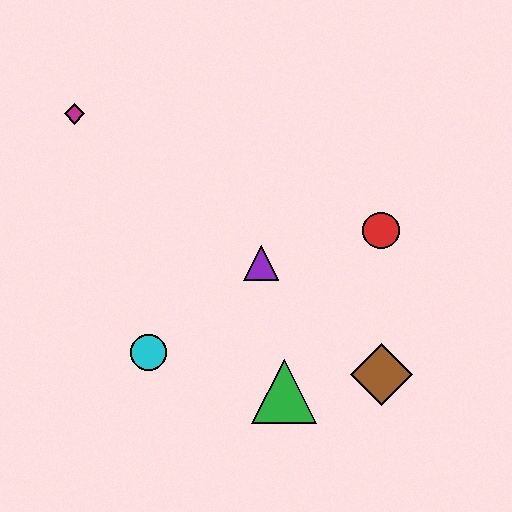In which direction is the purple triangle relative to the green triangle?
The purple triangle is above the green triangle.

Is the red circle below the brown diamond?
No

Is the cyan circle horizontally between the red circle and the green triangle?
No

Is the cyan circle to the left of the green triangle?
Yes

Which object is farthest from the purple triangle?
The magenta diamond is farthest from the purple triangle.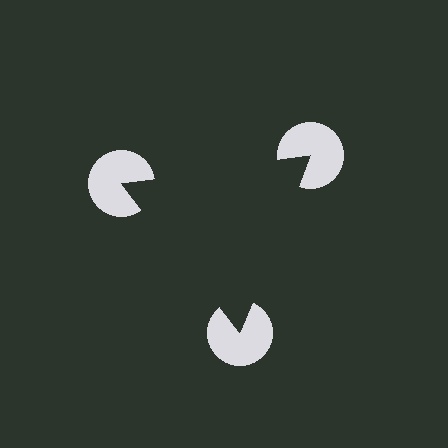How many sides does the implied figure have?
3 sides.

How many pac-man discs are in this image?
There are 3 — one at each vertex of the illusory triangle.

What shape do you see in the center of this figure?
An illusory triangle — its edges are inferred from the aligned wedge cuts in the pac-man discs, not physically drawn.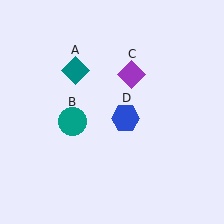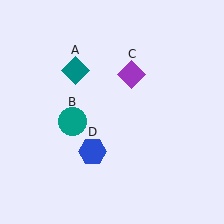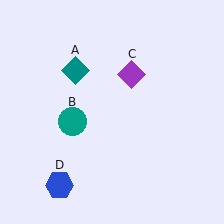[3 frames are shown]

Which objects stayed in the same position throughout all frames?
Teal diamond (object A) and teal circle (object B) and purple diamond (object C) remained stationary.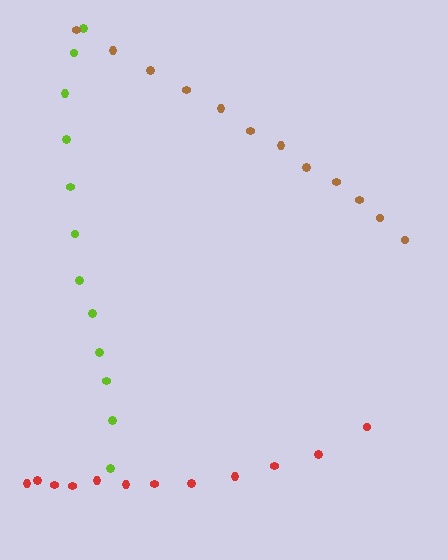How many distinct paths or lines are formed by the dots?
There are 3 distinct paths.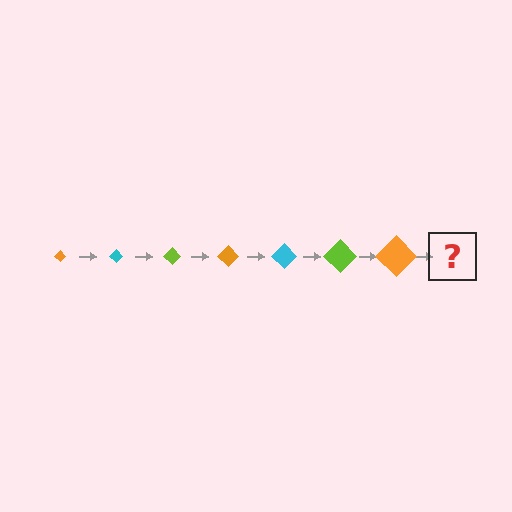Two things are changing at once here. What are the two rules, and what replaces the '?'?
The two rules are that the diamond grows larger each step and the color cycles through orange, cyan, and lime. The '?' should be a cyan diamond, larger than the previous one.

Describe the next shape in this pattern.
It should be a cyan diamond, larger than the previous one.